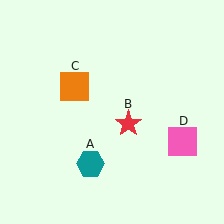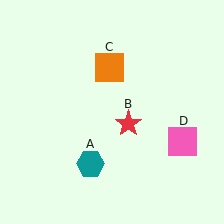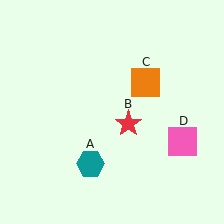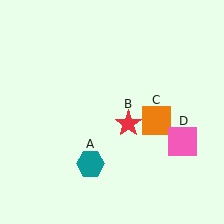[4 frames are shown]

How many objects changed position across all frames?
1 object changed position: orange square (object C).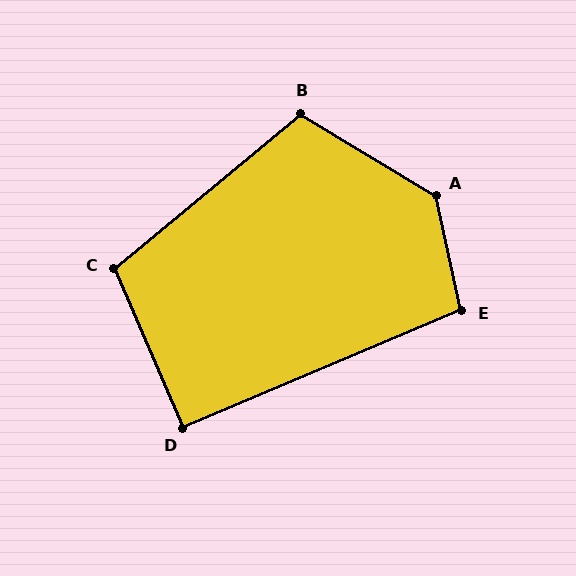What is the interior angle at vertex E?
Approximately 101 degrees (obtuse).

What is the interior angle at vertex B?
Approximately 109 degrees (obtuse).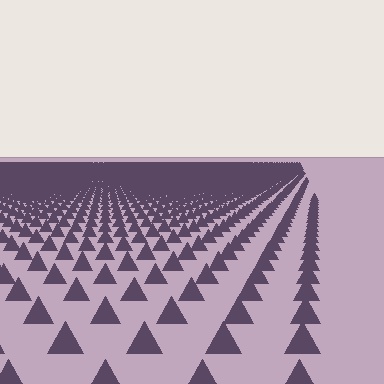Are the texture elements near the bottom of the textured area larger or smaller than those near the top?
Larger. Near the bottom, elements are closer to the viewer and appear at a bigger on-screen size.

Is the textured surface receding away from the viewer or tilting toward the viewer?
The surface is receding away from the viewer. Texture elements get smaller and denser toward the top.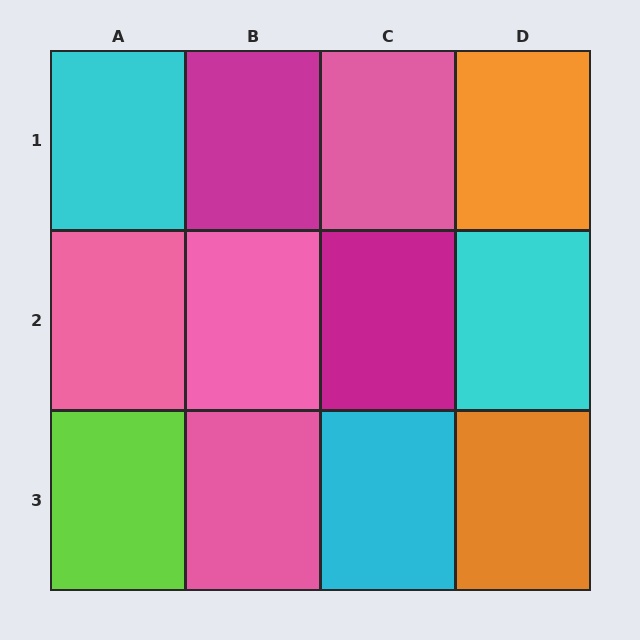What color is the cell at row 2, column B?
Pink.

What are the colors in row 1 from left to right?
Cyan, magenta, pink, orange.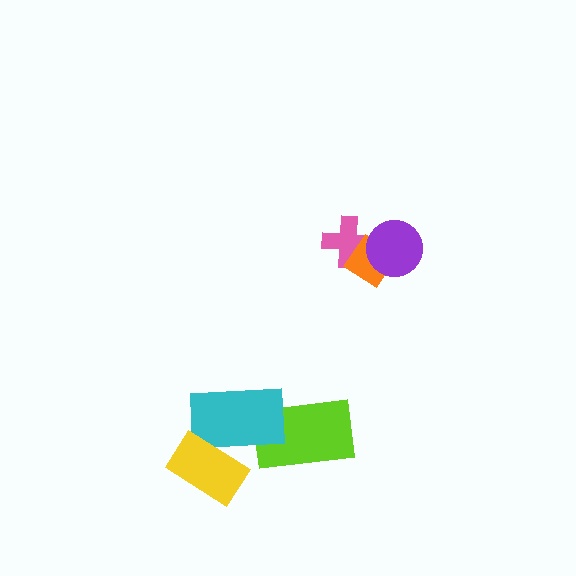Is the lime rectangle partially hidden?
Yes, it is partially covered by another shape.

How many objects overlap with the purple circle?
2 objects overlap with the purple circle.